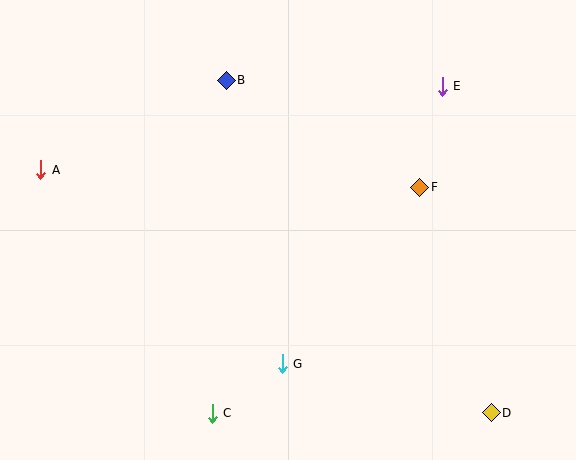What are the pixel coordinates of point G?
Point G is at (282, 364).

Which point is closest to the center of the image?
Point G at (282, 364) is closest to the center.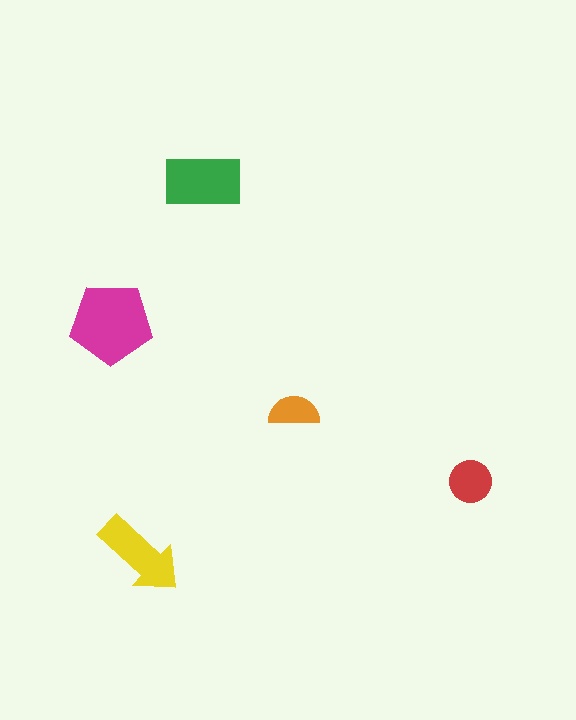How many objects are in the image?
There are 5 objects in the image.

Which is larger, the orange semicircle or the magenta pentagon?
The magenta pentagon.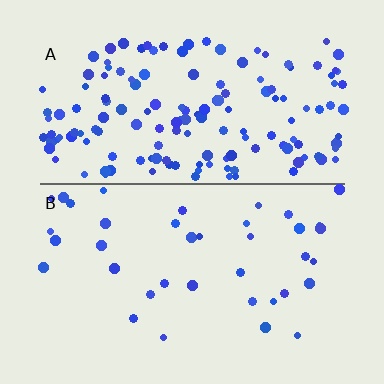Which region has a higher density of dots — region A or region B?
A (the top).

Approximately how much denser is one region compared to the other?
Approximately 4.0× — region A over region B.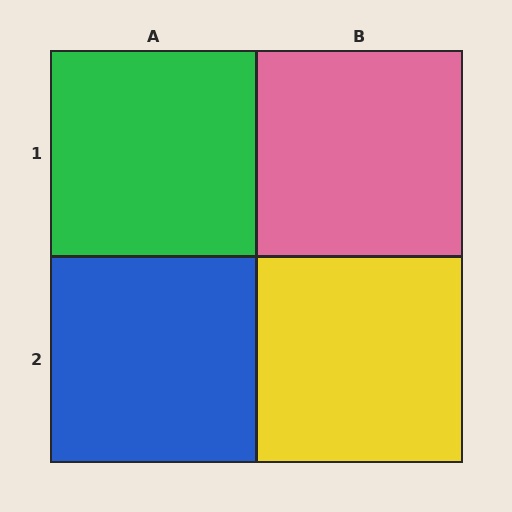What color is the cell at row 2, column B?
Yellow.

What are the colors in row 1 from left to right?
Green, pink.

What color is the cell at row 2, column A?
Blue.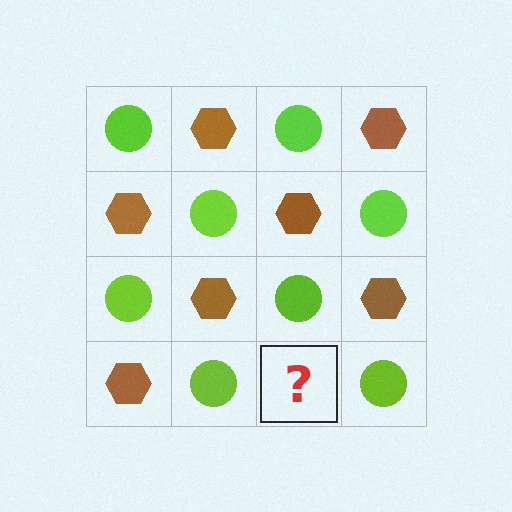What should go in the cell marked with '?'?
The missing cell should contain a brown hexagon.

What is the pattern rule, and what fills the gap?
The rule is that it alternates lime circle and brown hexagon in a checkerboard pattern. The gap should be filled with a brown hexagon.